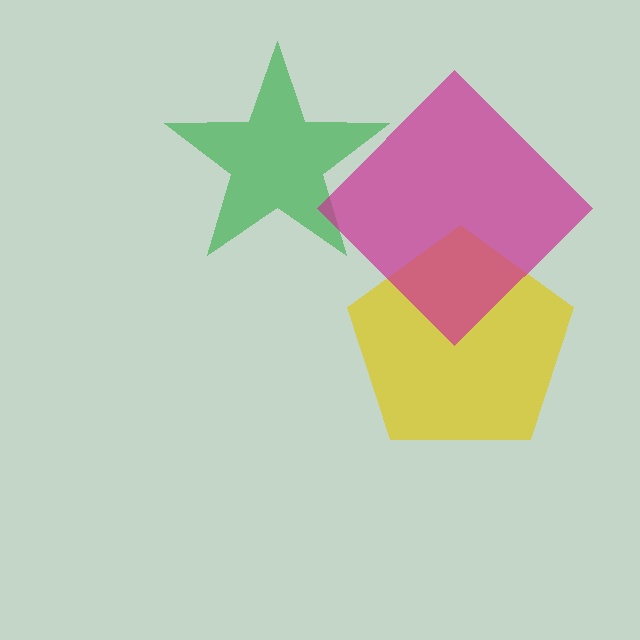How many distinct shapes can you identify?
There are 3 distinct shapes: a yellow pentagon, a green star, a magenta diamond.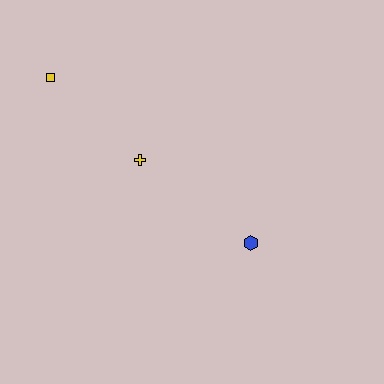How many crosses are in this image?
There is 1 cross.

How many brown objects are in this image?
There are no brown objects.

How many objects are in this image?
There are 3 objects.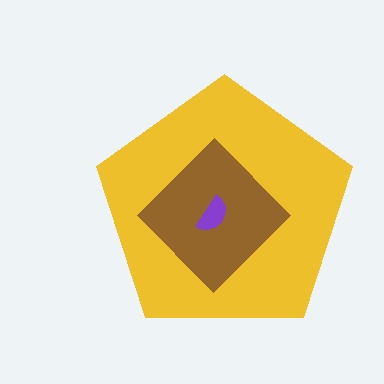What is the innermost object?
The purple semicircle.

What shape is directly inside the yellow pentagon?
The brown diamond.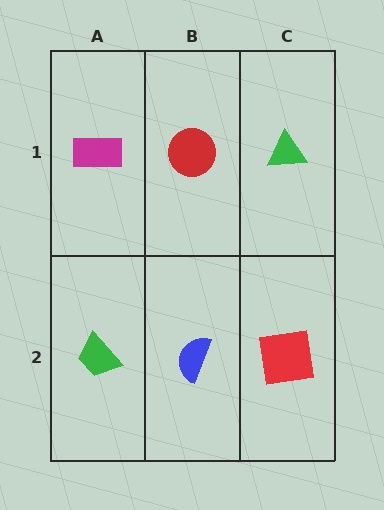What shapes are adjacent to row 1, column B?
A blue semicircle (row 2, column B), a magenta rectangle (row 1, column A), a green triangle (row 1, column C).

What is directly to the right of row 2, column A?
A blue semicircle.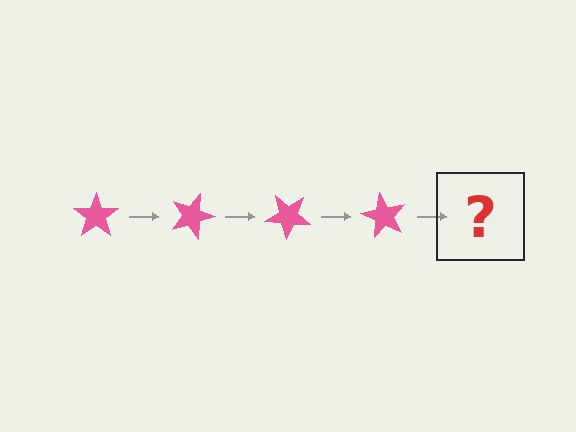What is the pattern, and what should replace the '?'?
The pattern is that the star rotates 20 degrees each step. The '?' should be a pink star rotated 80 degrees.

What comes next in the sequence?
The next element should be a pink star rotated 80 degrees.